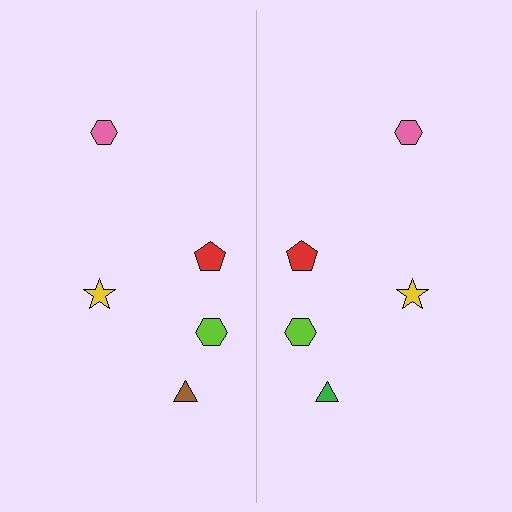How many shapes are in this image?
There are 10 shapes in this image.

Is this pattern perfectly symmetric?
No, the pattern is not perfectly symmetric. The green triangle on the right side breaks the symmetry — its mirror counterpart is brown.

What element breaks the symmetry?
The green triangle on the right side breaks the symmetry — its mirror counterpart is brown.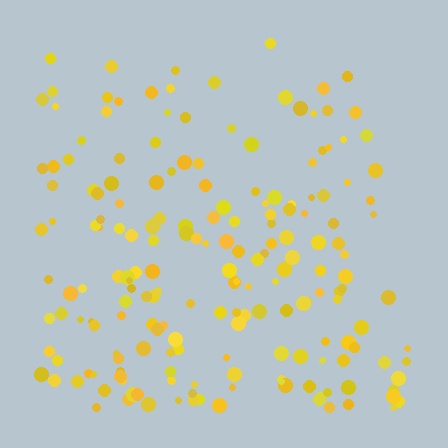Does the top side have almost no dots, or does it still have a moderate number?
Still a moderate number, just noticeably fewer than the bottom.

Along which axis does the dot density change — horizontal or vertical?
Vertical.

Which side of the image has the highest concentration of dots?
The bottom.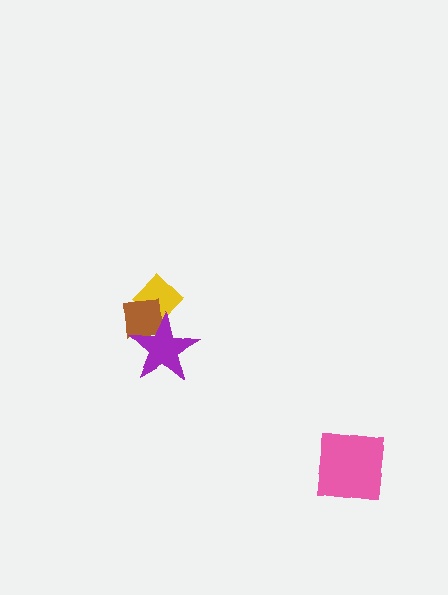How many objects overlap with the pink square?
0 objects overlap with the pink square.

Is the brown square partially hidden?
Yes, it is partially covered by another shape.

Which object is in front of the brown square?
The purple star is in front of the brown square.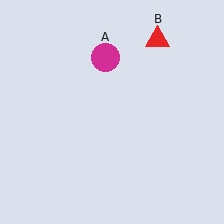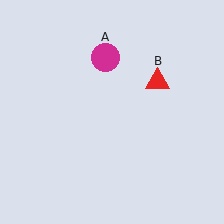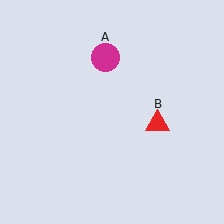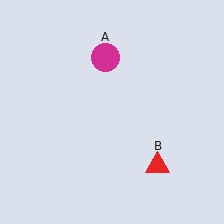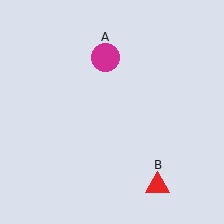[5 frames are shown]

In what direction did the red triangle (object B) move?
The red triangle (object B) moved down.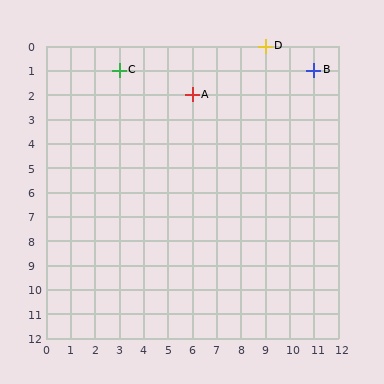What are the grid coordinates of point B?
Point B is at grid coordinates (11, 1).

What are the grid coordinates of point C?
Point C is at grid coordinates (3, 1).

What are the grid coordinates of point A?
Point A is at grid coordinates (6, 2).